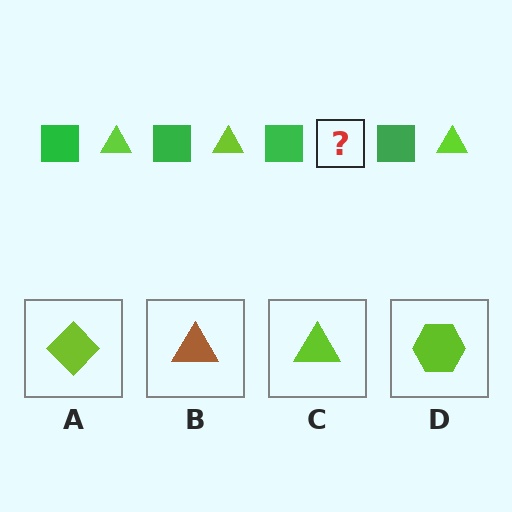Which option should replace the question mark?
Option C.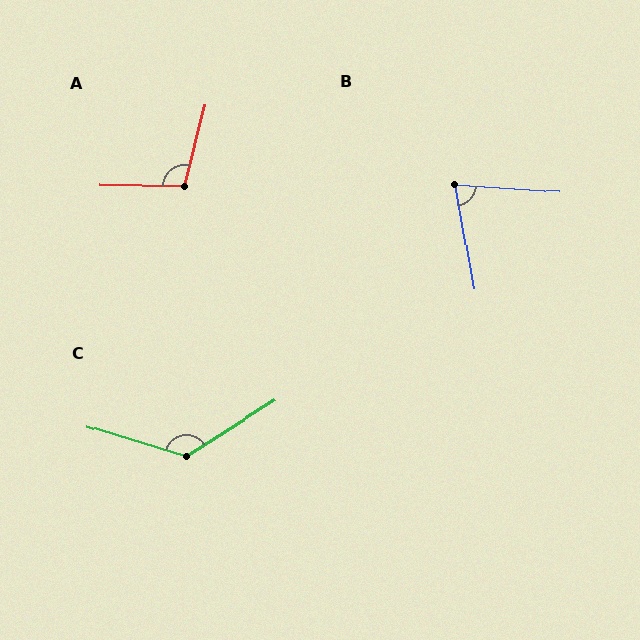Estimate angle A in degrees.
Approximately 103 degrees.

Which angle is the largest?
C, at approximately 131 degrees.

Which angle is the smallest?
B, at approximately 76 degrees.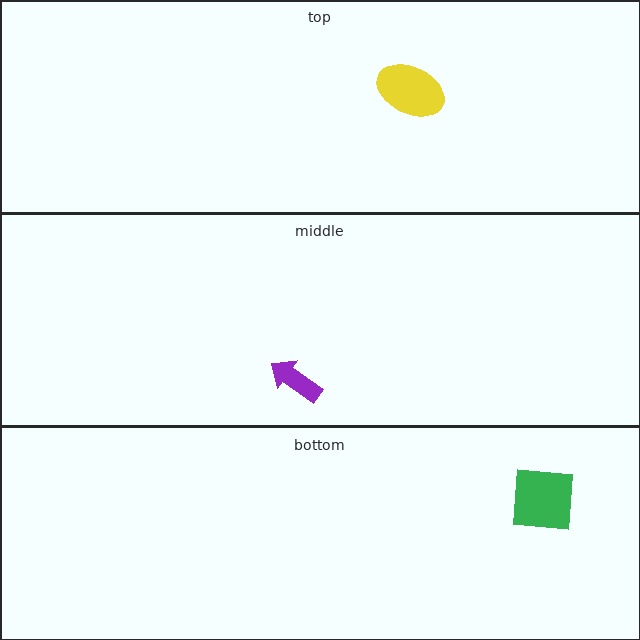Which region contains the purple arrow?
The middle region.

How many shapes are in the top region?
1.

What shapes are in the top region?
The yellow ellipse.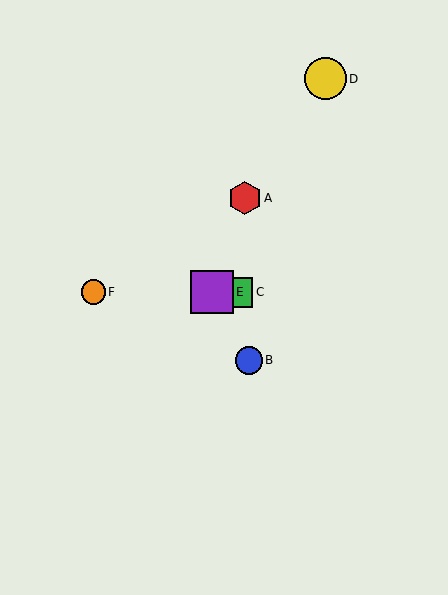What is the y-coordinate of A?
Object A is at y≈198.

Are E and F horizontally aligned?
Yes, both are at y≈292.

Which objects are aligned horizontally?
Objects C, E, F are aligned horizontally.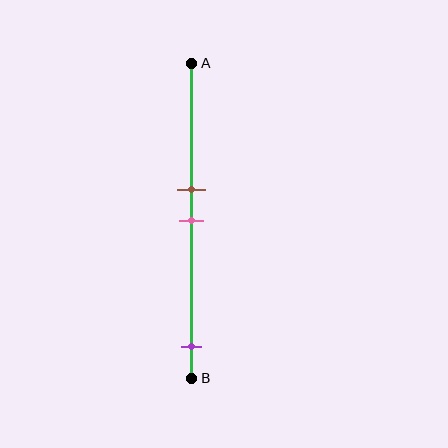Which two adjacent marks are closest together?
The brown and pink marks are the closest adjacent pair.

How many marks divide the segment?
There are 3 marks dividing the segment.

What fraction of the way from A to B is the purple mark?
The purple mark is approximately 90% (0.9) of the way from A to B.